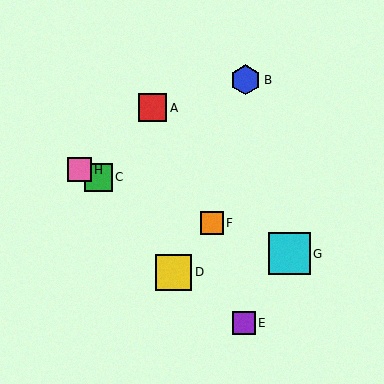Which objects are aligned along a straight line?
Objects C, F, G, H are aligned along a straight line.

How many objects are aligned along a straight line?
4 objects (C, F, G, H) are aligned along a straight line.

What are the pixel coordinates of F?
Object F is at (212, 223).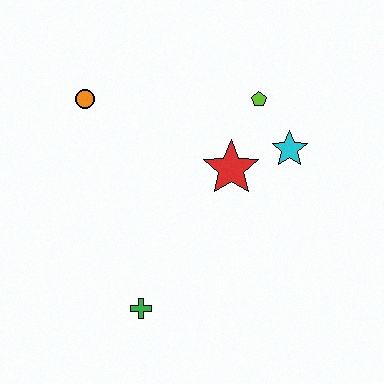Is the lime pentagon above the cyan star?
Yes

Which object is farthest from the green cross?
The lime pentagon is farthest from the green cross.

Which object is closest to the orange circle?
The red star is closest to the orange circle.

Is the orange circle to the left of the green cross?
Yes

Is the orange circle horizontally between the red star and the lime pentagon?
No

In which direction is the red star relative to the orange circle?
The red star is to the right of the orange circle.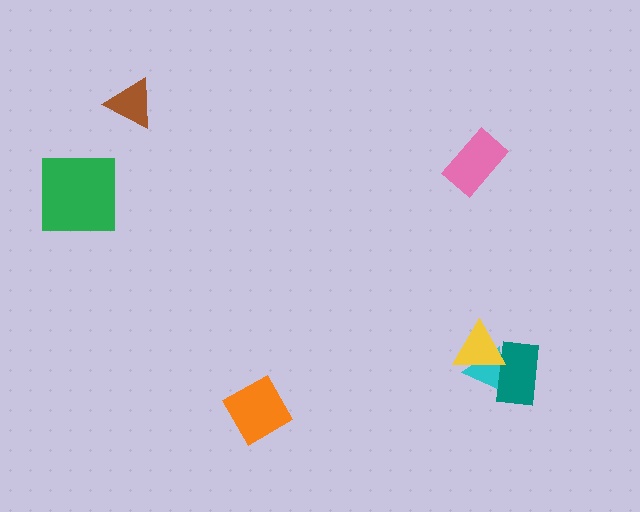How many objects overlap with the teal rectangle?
2 objects overlap with the teal rectangle.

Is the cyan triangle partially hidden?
Yes, it is partially covered by another shape.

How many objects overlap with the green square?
0 objects overlap with the green square.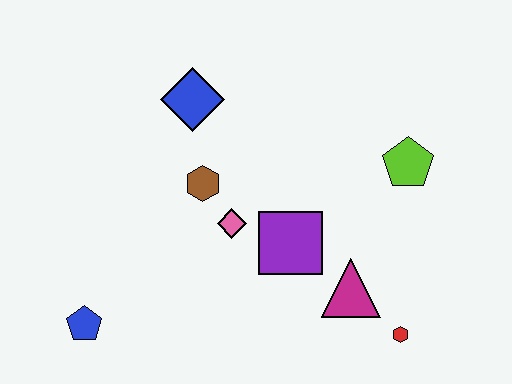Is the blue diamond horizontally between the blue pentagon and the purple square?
Yes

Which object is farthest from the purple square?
The blue pentagon is farthest from the purple square.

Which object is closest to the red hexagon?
The magenta triangle is closest to the red hexagon.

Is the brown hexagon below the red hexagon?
No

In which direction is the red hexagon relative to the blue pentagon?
The red hexagon is to the right of the blue pentagon.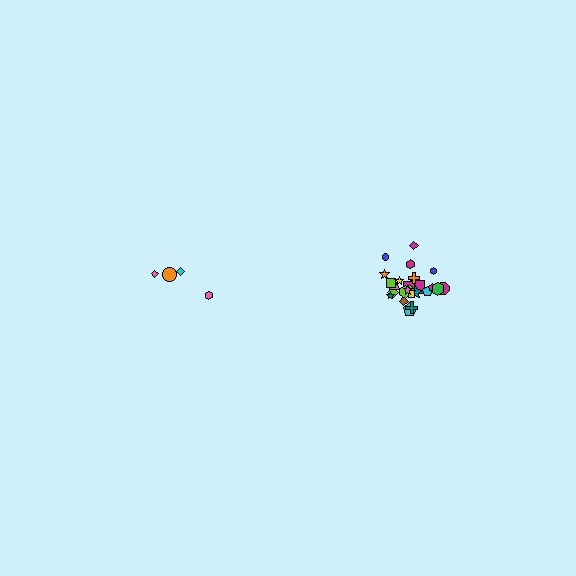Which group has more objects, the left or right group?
The right group.